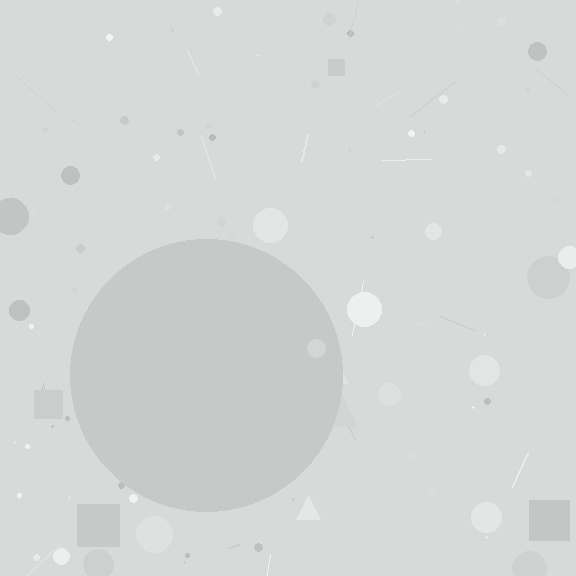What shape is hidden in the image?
A circle is hidden in the image.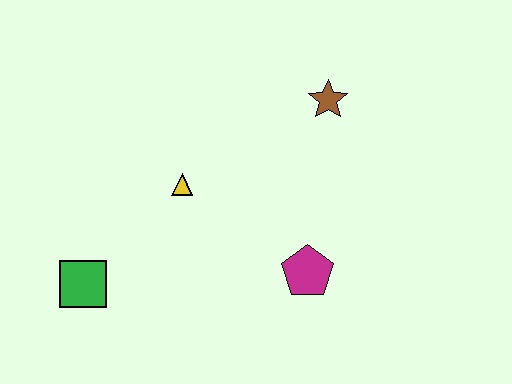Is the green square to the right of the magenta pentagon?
No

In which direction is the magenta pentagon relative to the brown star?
The magenta pentagon is below the brown star.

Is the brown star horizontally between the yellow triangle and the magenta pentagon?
No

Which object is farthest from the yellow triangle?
The brown star is farthest from the yellow triangle.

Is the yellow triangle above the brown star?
No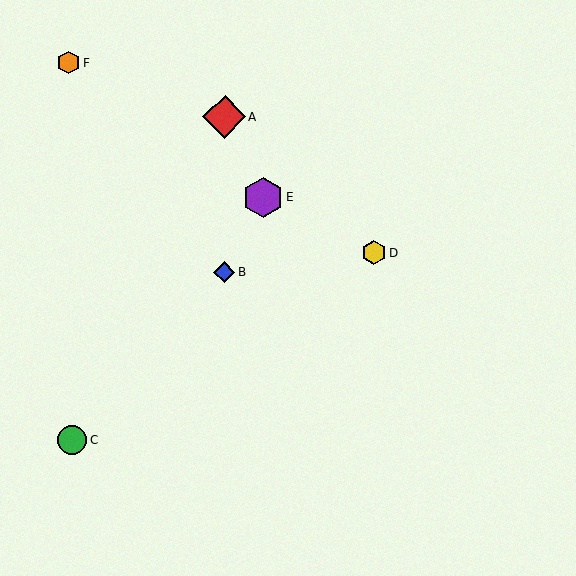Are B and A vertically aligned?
Yes, both are at x≈224.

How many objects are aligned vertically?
2 objects (A, B) are aligned vertically.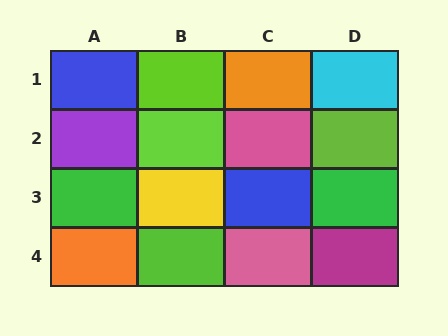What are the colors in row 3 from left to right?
Green, yellow, blue, green.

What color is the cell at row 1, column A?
Blue.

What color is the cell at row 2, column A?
Purple.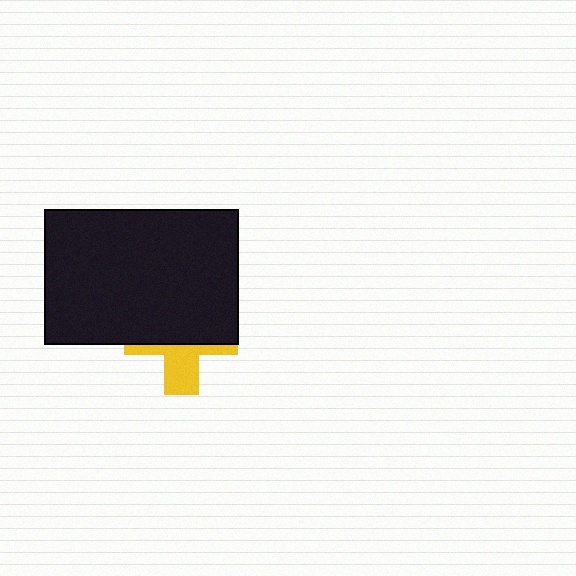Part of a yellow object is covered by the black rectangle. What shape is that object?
It is a cross.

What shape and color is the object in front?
The object in front is a black rectangle.